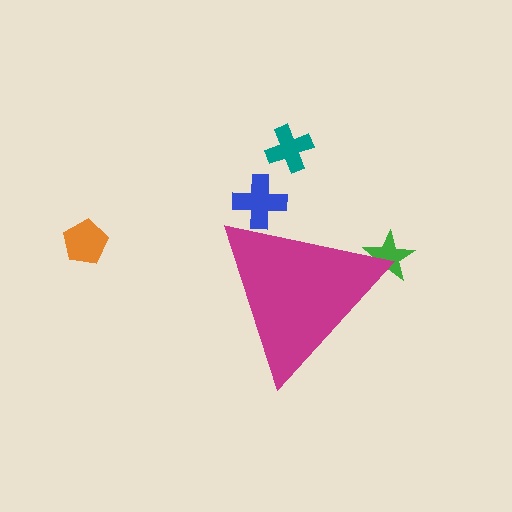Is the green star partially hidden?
Yes, the green star is partially hidden behind the magenta triangle.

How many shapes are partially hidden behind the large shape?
2 shapes are partially hidden.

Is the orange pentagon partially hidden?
No, the orange pentagon is fully visible.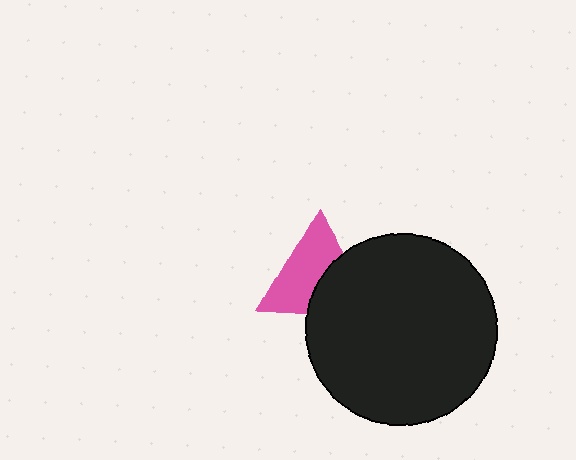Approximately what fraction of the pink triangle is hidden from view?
Roughly 40% of the pink triangle is hidden behind the black circle.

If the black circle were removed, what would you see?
You would see the complete pink triangle.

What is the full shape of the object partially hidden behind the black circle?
The partially hidden object is a pink triangle.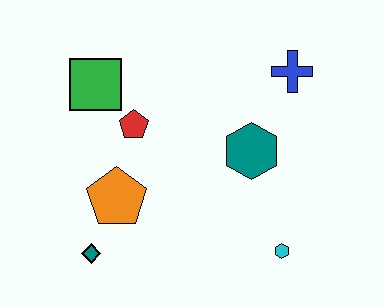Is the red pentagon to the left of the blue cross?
Yes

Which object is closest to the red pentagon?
The green square is closest to the red pentagon.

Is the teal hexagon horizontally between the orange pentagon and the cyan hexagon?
Yes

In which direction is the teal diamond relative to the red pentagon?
The teal diamond is below the red pentagon.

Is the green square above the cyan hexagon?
Yes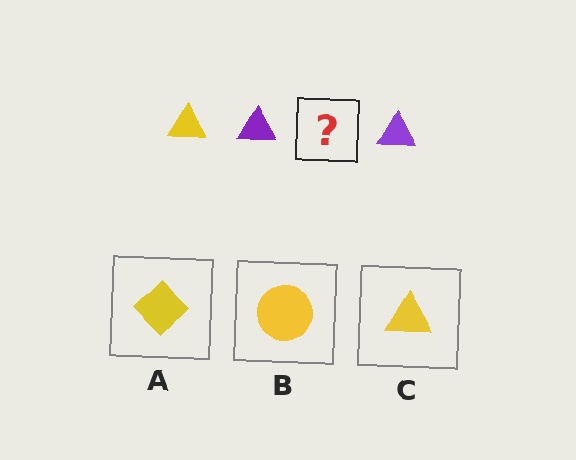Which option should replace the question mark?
Option C.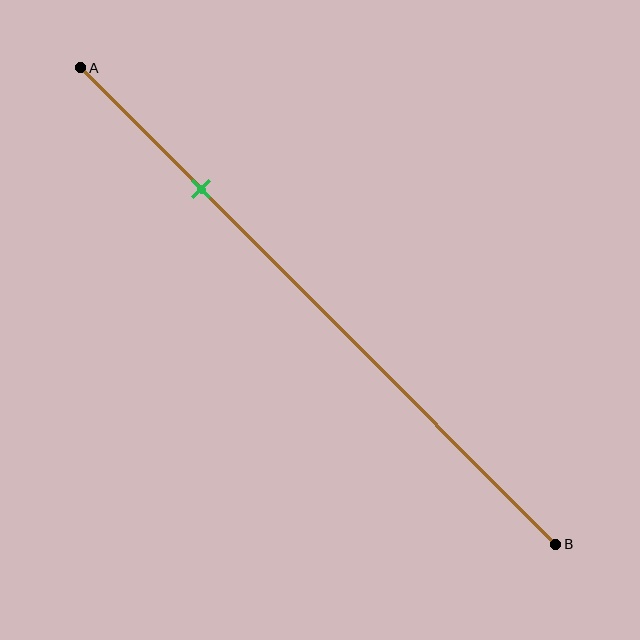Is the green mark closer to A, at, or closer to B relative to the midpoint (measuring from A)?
The green mark is closer to point A than the midpoint of segment AB.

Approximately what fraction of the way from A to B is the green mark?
The green mark is approximately 25% of the way from A to B.